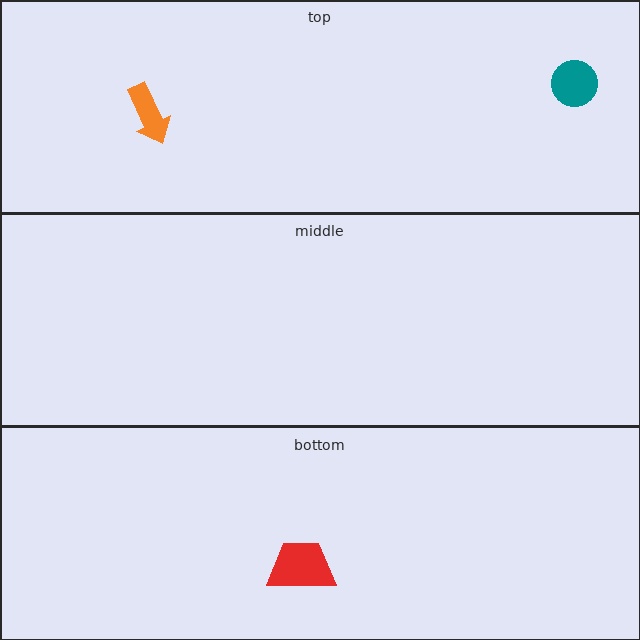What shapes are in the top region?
The orange arrow, the teal circle.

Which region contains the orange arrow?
The top region.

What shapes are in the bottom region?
The red trapezoid.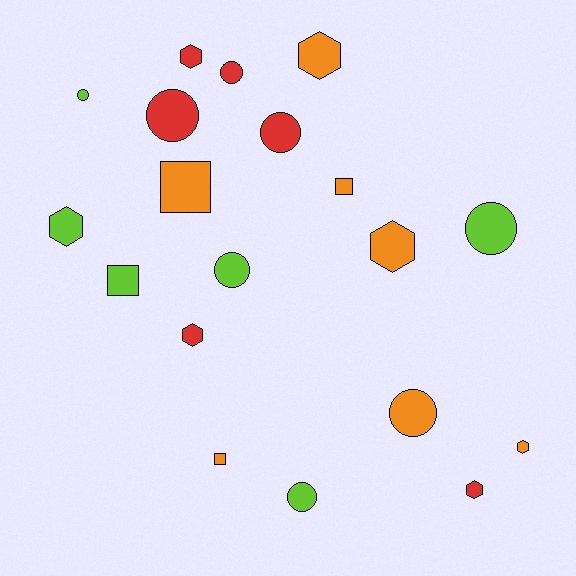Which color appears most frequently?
Orange, with 7 objects.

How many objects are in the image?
There are 19 objects.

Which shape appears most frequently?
Circle, with 8 objects.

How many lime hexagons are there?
There is 1 lime hexagon.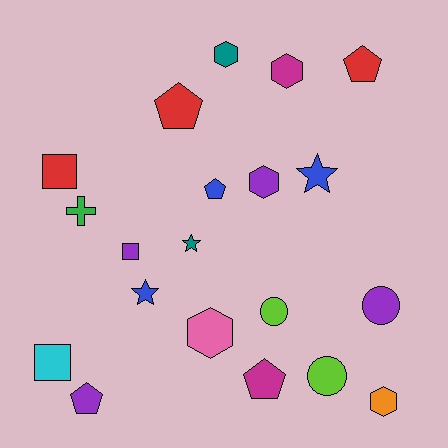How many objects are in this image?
There are 20 objects.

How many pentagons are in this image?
There are 5 pentagons.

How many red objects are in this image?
There are 3 red objects.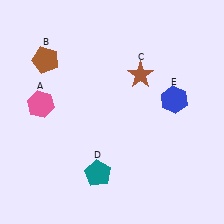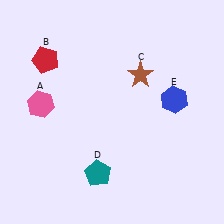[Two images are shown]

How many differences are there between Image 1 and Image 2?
There is 1 difference between the two images.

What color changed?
The pentagon (B) changed from brown in Image 1 to red in Image 2.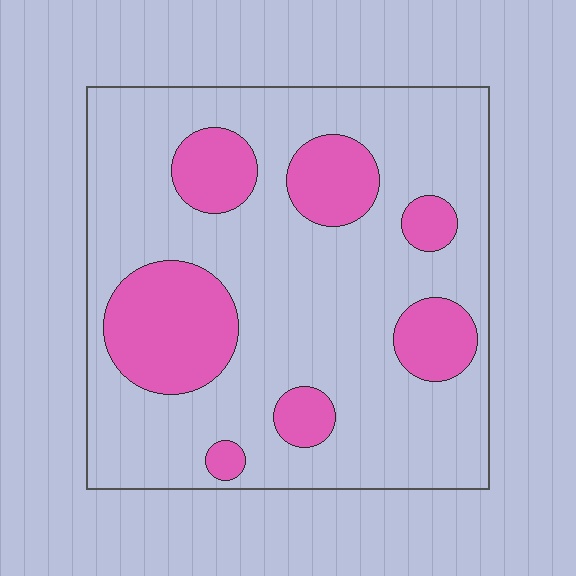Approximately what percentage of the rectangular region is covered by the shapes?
Approximately 25%.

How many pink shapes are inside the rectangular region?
7.